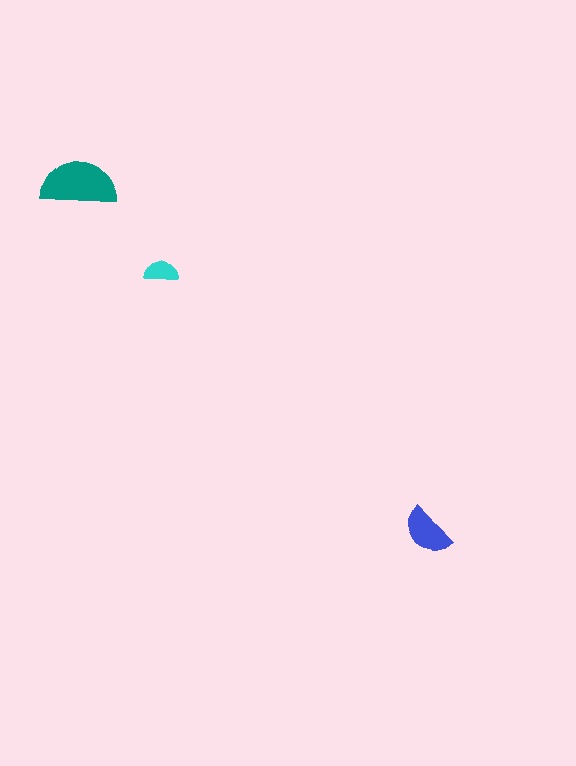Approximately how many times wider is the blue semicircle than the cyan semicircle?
About 1.5 times wider.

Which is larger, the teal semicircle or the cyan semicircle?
The teal one.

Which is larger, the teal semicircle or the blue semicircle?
The teal one.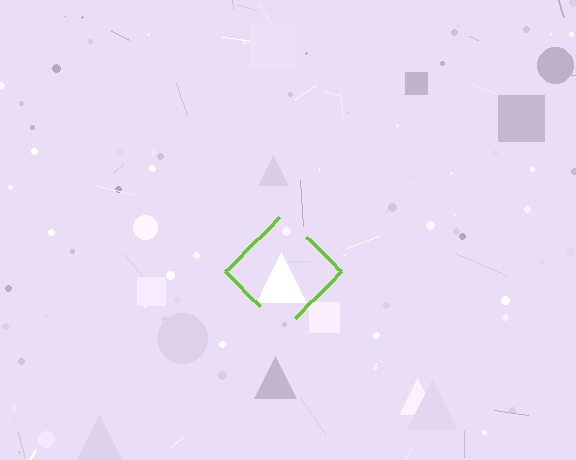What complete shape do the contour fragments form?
The contour fragments form a diamond.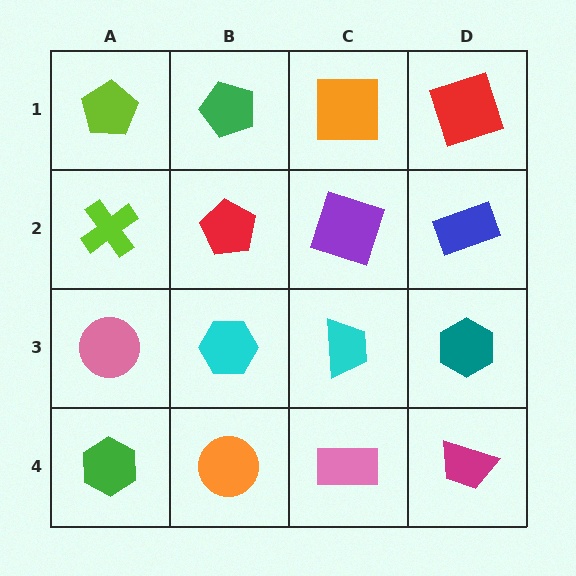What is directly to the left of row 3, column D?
A cyan trapezoid.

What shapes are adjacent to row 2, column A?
A lime pentagon (row 1, column A), a pink circle (row 3, column A), a red pentagon (row 2, column B).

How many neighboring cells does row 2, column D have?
3.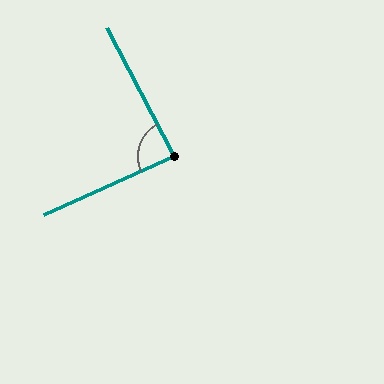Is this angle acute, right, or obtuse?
It is approximately a right angle.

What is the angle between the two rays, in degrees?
Approximately 86 degrees.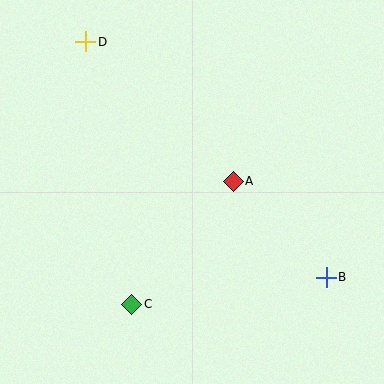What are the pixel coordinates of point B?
Point B is at (326, 277).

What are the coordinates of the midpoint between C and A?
The midpoint between C and A is at (182, 243).